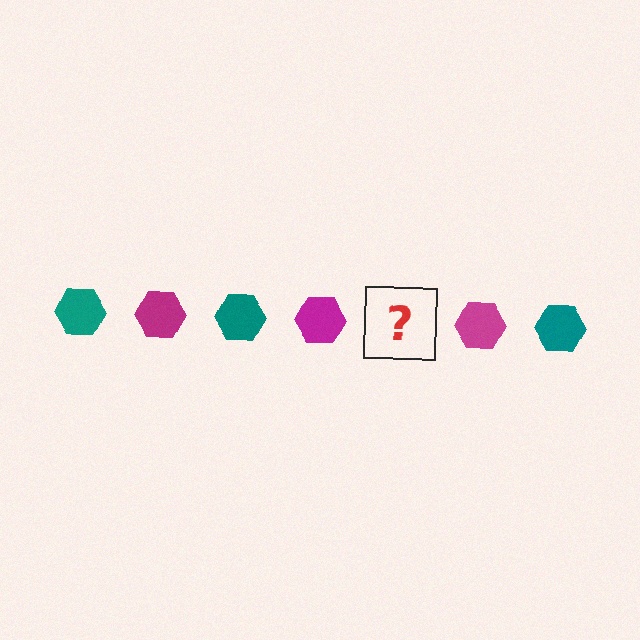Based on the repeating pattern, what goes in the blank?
The blank should be a teal hexagon.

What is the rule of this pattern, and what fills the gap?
The rule is that the pattern cycles through teal, magenta hexagons. The gap should be filled with a teal hexagon.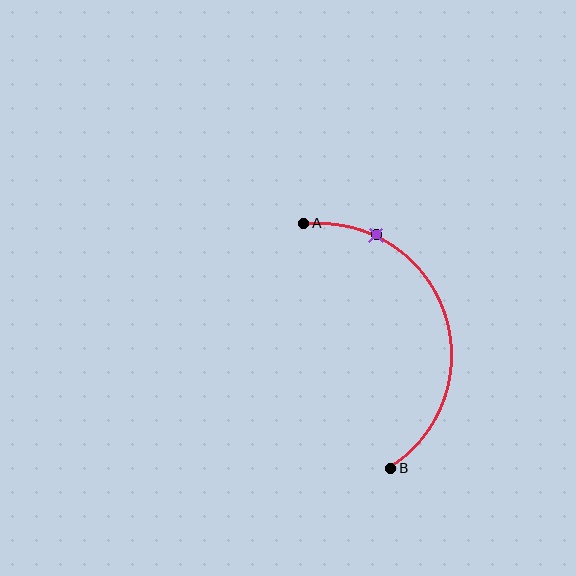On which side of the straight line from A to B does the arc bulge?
The arc bulges to the right of the straight line connecting A and B.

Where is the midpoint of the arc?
The arc midpoint is the point on the curve farthest from the straight line joining A and B. It sits to the right of that line.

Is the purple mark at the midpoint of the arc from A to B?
No. The purple mark lies on the arc but is closer to endpoint A. The arc midpoint would be at the point on the curve equidistant along the arc from both A and B.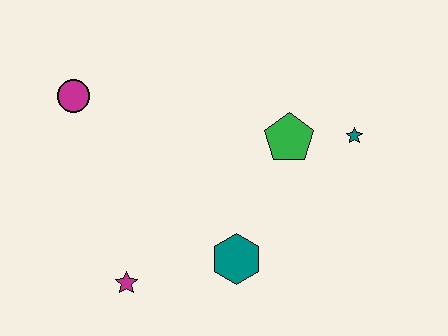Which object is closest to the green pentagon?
The teal star is closest to the green pentagon.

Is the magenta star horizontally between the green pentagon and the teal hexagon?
No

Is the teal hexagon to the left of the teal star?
Yes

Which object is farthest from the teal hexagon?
The magenta circle is farthest from the teal hexagon.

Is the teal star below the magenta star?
No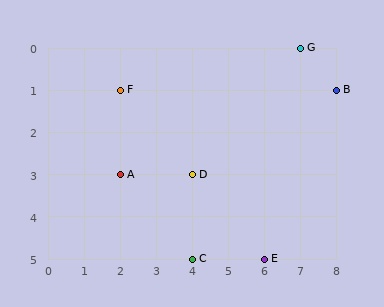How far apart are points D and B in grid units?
Points D and B are 4 columns and 2 rows apart (about 4.5 grid units diagonally).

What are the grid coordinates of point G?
Point G is at grid coordinates (7, 0).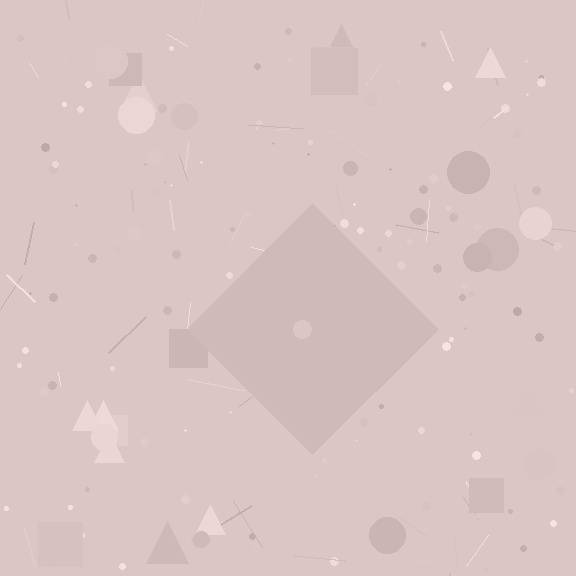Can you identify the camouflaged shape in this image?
The camouflaged shape is a diamond.